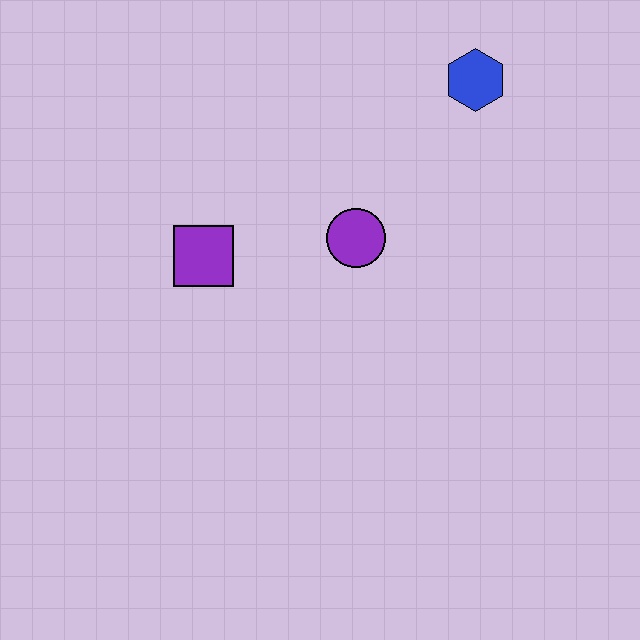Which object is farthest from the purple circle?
The blue hexagon is farthest from the purple circle.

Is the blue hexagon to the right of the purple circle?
Yes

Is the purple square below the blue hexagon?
Yes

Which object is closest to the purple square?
The purple circle is closest to the purple square.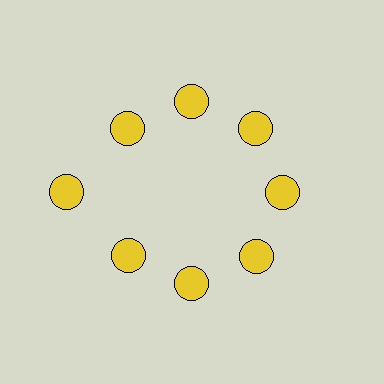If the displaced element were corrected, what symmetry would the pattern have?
It would have 8-fold rotational symmetry — the pattern would map onto itself every 45 degrees.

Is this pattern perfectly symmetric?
No. The 8 yellow circles are arranged in a ring, but one element near the 9 o'clock position is pushed outward from the center, breaking the 8-fold rotational symmetry.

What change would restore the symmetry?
The symmetry would be restored by moving it inward, back onto the ring so that all 8 circles sit at equal angles and equal distance from the center.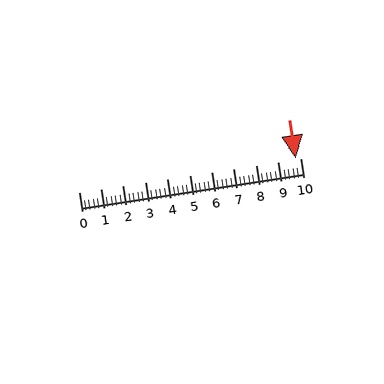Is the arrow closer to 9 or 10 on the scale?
The arrow is closer to 10.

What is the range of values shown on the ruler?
The ruler shows values from 0 to 10.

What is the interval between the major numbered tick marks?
The major tick marks are spaced 1 units apart.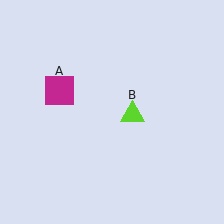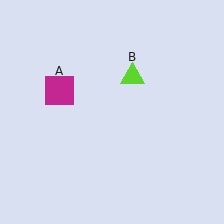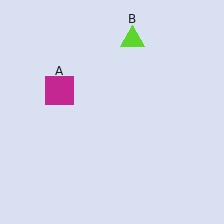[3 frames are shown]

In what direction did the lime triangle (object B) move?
The lime triangle (object B) moved up.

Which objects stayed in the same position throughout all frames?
Magenta square (object A) remained stationary.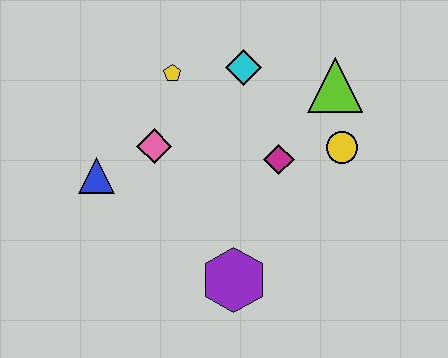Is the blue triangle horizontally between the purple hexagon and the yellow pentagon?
No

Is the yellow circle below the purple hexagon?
No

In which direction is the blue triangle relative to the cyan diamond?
The blue triangle is to the left of the cyan diamond.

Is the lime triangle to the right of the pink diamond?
Yes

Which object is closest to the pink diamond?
The blue triangle is closest to the pink diamond.